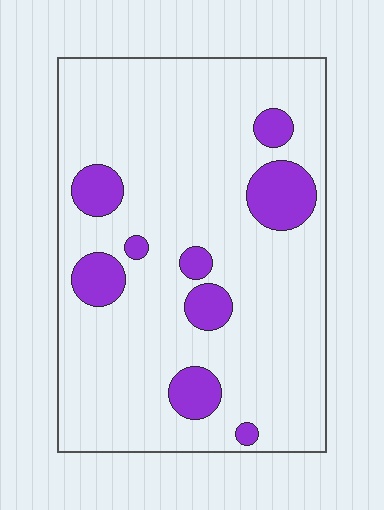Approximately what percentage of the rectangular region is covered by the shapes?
Approximately 15%.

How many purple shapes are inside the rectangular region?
9.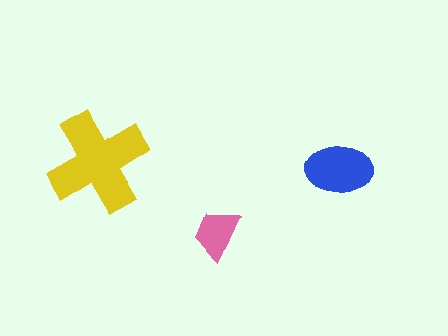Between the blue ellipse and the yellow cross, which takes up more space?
The yellow cross.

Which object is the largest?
The yellow cross.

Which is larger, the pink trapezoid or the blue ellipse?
The blue ellipse.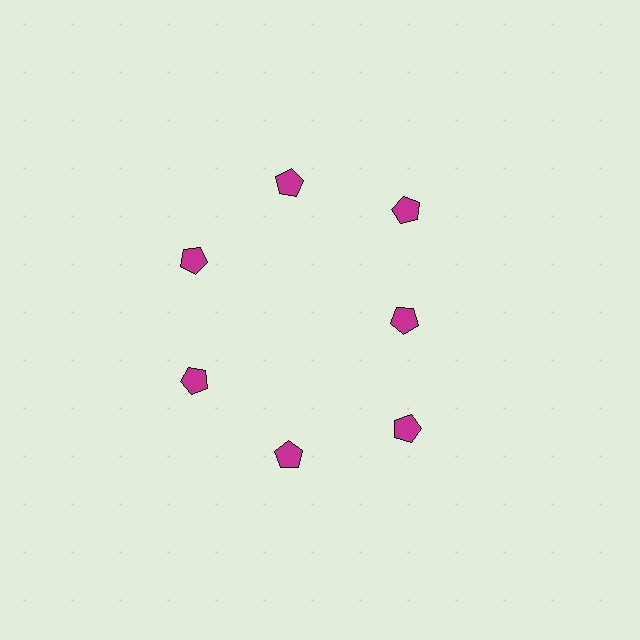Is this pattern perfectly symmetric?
No. The 7 magenta pentagons are arranged in a ring, but one element near the 3 o'clock position is pulled inward toward the center, breaking the 7-fold rotational symmetry.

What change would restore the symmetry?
The symmetry would be restored by moving it outward, back onto the ring so that all 7 pentagons sit at equal angles and equal distance from the center.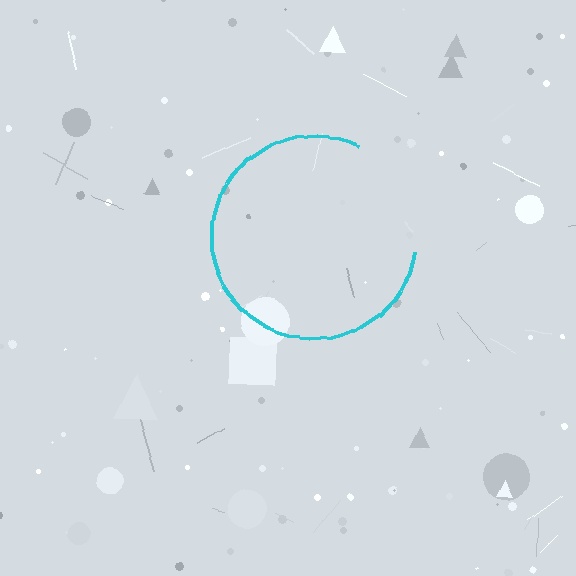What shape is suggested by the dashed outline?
The dashed outline suggests a circle.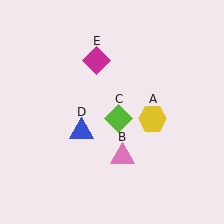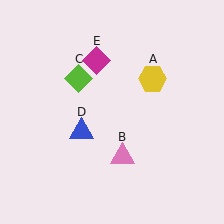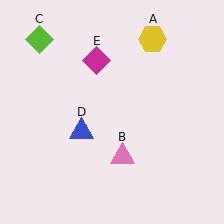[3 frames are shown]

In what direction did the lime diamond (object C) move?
The lime diamond (object C) moved up and to the left.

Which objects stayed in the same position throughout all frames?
Pink triangle (object B) and blue triangle (object D) and magenta diamond (object E) remained stationary.